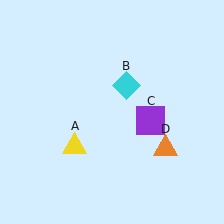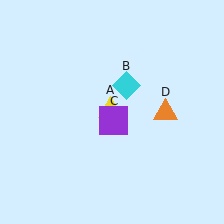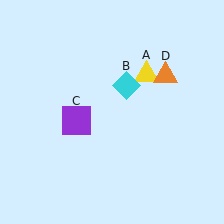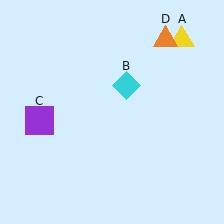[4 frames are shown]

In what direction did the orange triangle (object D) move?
The orange triangle (object D) moved up.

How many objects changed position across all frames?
3 objects changed position: yellow triangle (object A), purple square (object C), orange triangle (object D).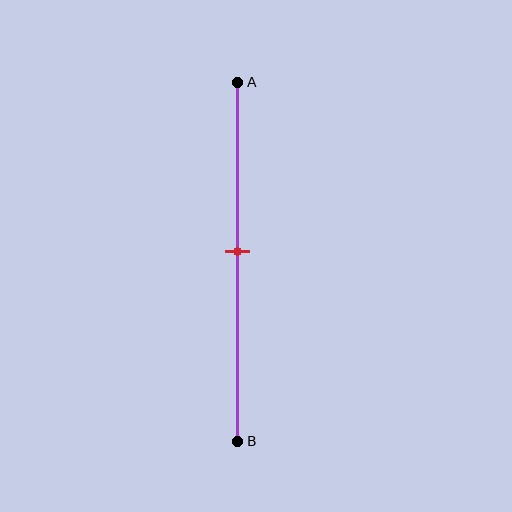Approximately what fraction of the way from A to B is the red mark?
The red mark is approximately 45% of the way from A to B.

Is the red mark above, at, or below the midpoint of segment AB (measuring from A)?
The red mark is approximately at the midpoint of segment AB.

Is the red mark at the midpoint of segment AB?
Yes, the mark is approximately at the midpoint.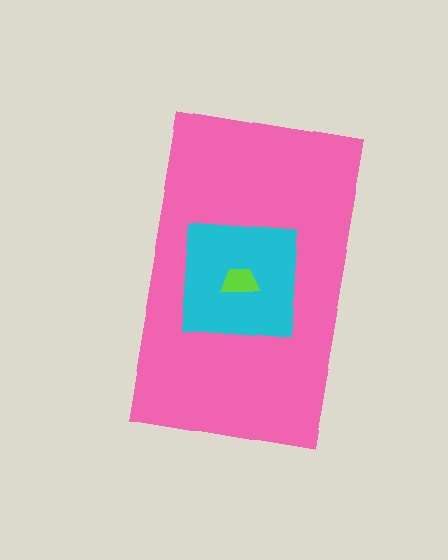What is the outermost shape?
The pink rectangle.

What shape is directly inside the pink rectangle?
The cyan square.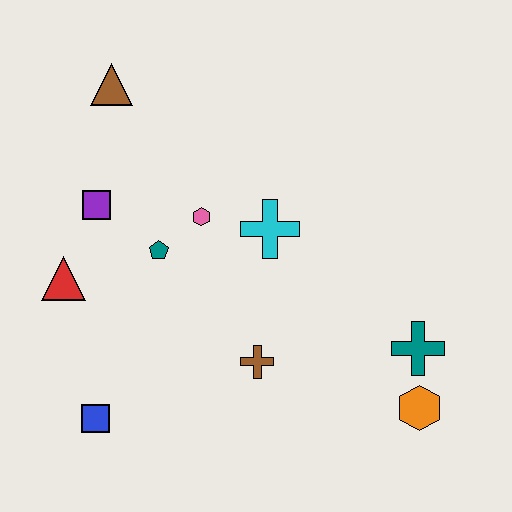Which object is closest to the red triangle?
The purple square is closest to the red triangle.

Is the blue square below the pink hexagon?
Yes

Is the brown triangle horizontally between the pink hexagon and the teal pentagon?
No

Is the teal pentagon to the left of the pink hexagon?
Yes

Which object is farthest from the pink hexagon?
The orange hexagon is farthest from the pink hexagon.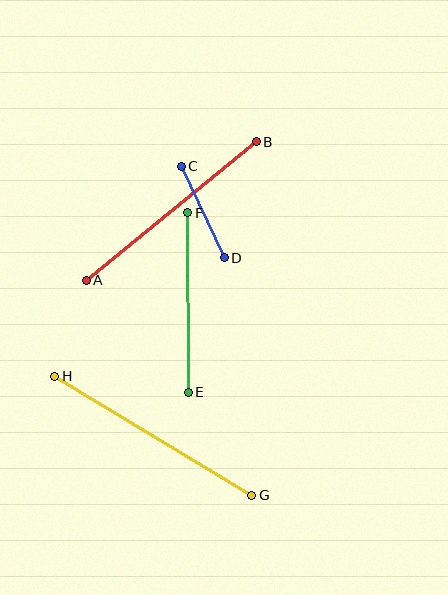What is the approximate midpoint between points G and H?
The midpoint is at approximately (153, 436) pixels.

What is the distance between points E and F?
The distance is approximately 180 pixels.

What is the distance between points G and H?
The distance is approximately 230 pixels.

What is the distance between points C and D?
The distance is approximately 101 pixels.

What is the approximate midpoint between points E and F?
The midpoint is at approximately (188, 302) pixels.